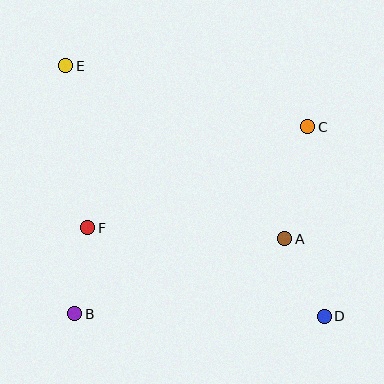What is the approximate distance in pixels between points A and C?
The distance between A and C is approximately 114 pixels.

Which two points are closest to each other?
Points B and F are closest to each other.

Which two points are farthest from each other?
Points D and E are farthest from each other.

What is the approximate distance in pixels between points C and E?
The distance between C and E is approximately 250 pixels.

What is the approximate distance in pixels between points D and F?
The distance between D and F is approximately 252 pixels.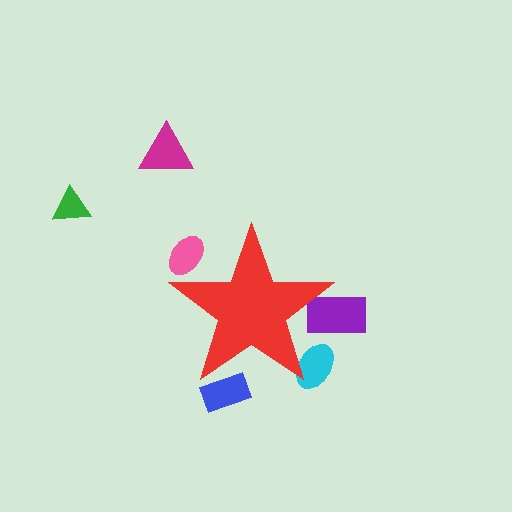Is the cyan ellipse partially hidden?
Yes, the cyan ellipse is partially hidden behind the red star.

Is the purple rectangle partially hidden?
Yes, the purple rectangle is partially hidden behind the red star.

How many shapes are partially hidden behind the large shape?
4 shapes are partially hidden.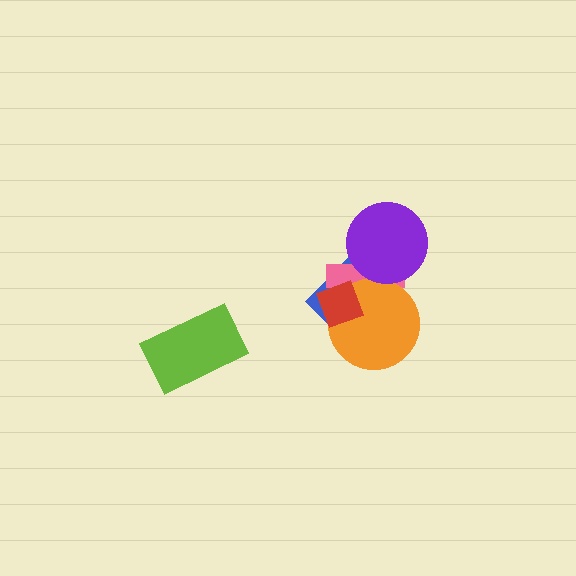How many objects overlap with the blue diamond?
4 objects overlap with the blue diamond.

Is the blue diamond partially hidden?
Yes, it is partially covered by another shape.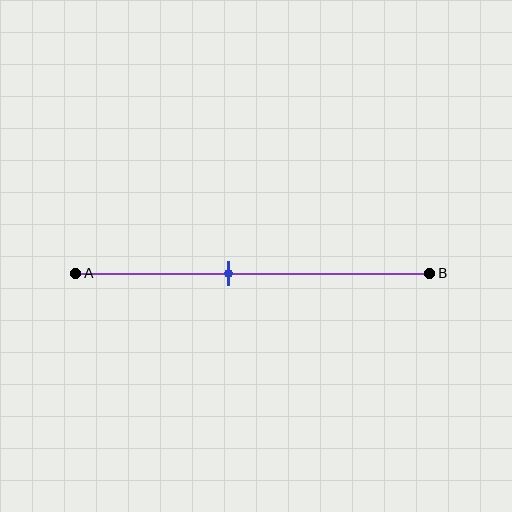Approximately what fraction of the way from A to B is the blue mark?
The blue mark is approximately 45% of the way from A to B.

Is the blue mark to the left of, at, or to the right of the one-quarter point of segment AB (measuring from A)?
The blue mark is to the right of the one-quarter point of segment AB.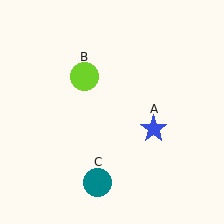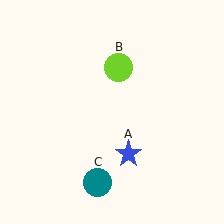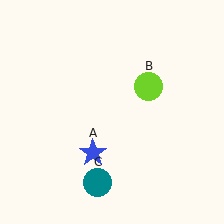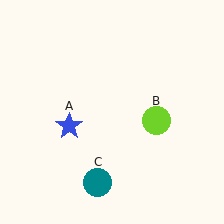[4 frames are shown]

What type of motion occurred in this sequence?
The blue star (object A), lime circle (object B) rotated clockwise around the center of the scene.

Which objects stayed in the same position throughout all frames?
Teal circle (object C) remained stationary.